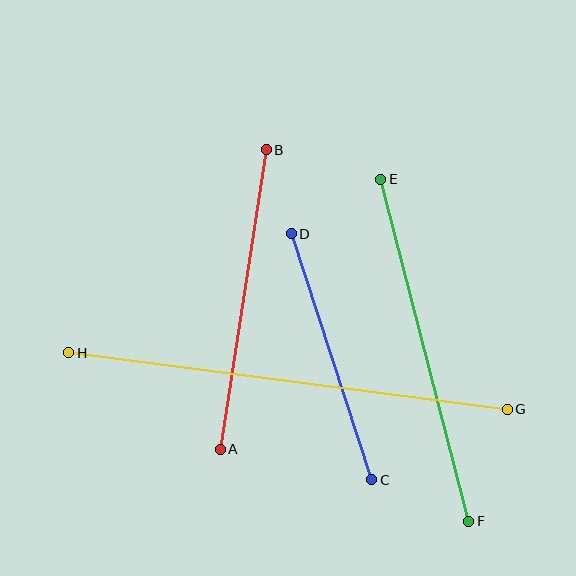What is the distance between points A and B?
The distance is approximately 303 pixels.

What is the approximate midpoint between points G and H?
The midpoint is at approximately (288, 381) pixels.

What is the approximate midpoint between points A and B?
The midpoint is at approximately (243, 299) pixels.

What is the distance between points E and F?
The distance is approximately 353 pixels.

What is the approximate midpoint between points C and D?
The midpoint is at approximately (332, 357) pixels.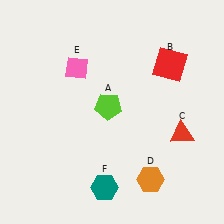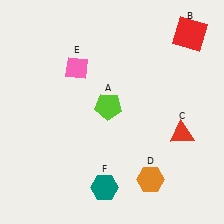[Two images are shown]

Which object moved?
The red square (B) moved up.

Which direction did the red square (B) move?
The red square (B) moved up.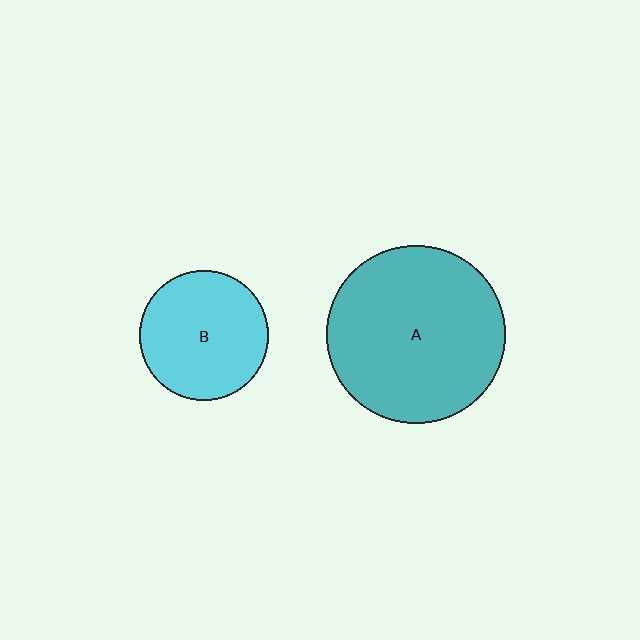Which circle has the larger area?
Circle A (teal).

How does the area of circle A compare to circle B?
Approximately 1.9 times.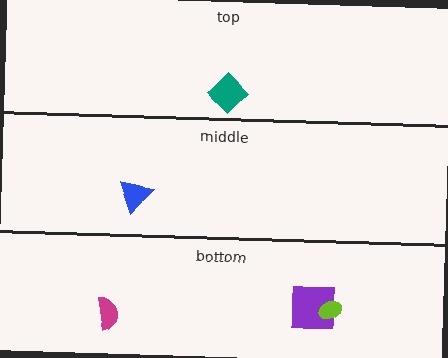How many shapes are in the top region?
1.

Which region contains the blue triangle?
The middle region.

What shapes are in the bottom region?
The magenta semicircle, the purple square, the lime ellipse.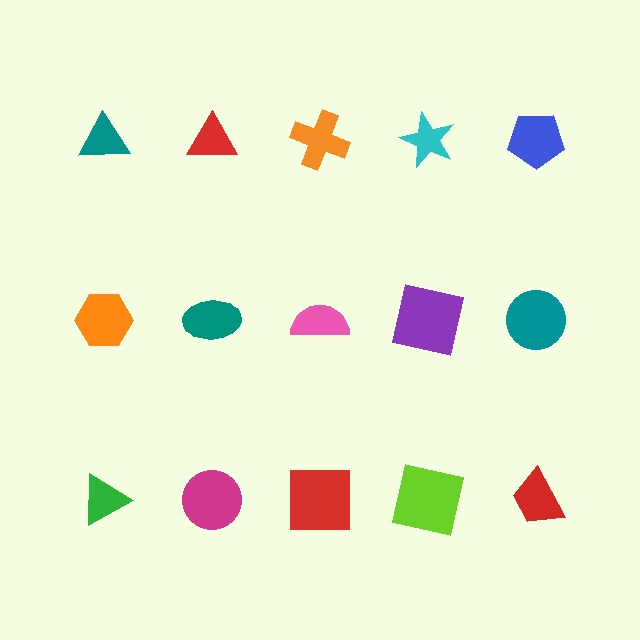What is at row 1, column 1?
A teal triangle.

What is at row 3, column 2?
A magenta circle.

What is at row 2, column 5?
A teal circle.